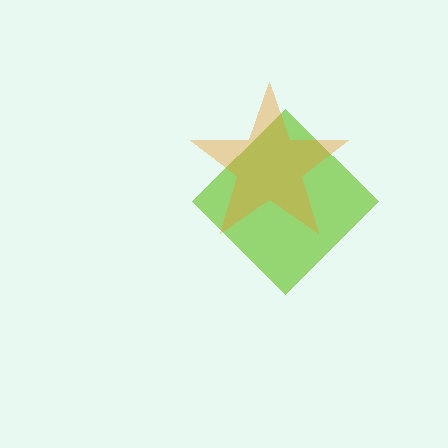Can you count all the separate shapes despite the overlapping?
Yes, there are 2 separate shapes.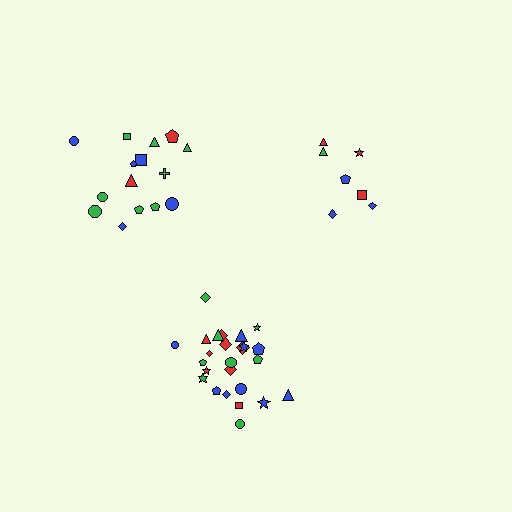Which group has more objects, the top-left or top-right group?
The top-left group.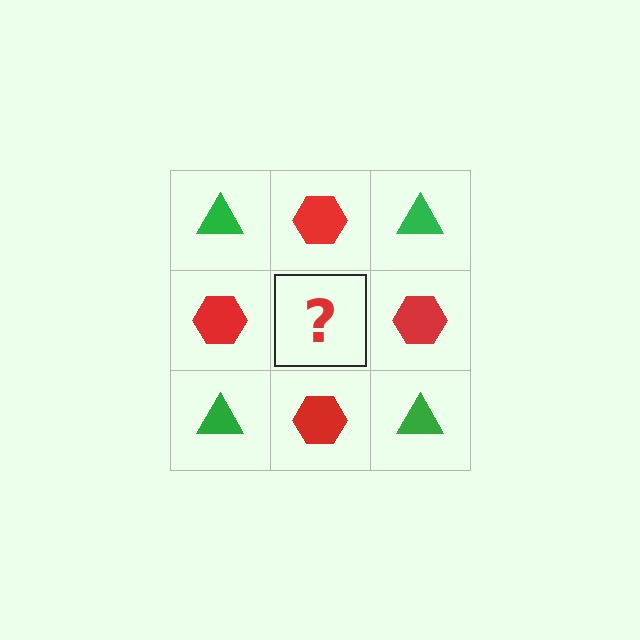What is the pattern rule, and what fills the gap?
The rule is that it alternates green triangle and red hexagon in a checkerboard pattern. The gap should be filled with a green triangle.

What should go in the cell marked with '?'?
The missing cell should contain a green triangle.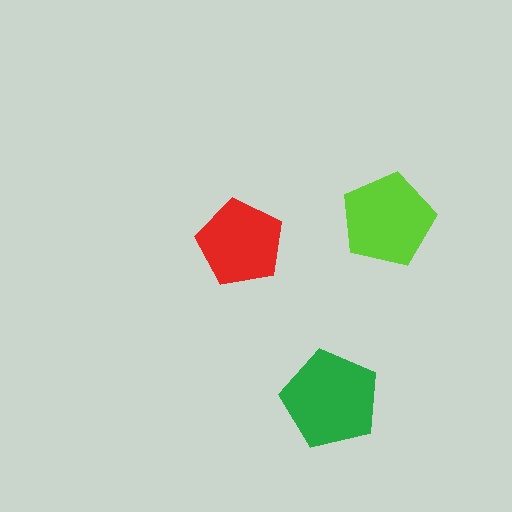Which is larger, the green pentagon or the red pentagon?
The green one.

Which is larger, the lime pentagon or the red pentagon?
The lime one.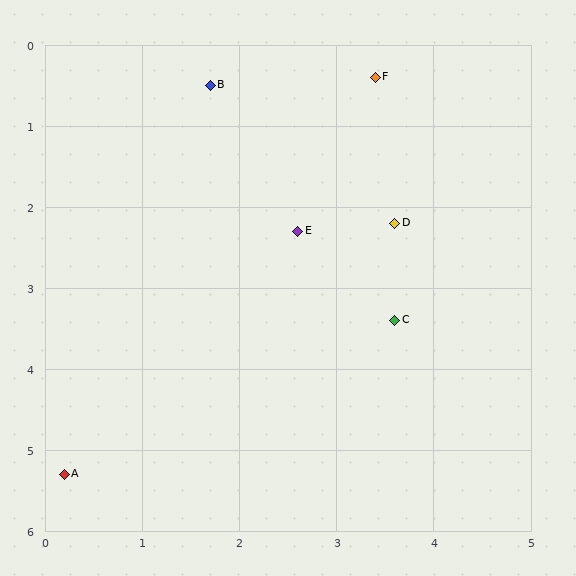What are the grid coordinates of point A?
Point A is at approximately (0.2, 5.3).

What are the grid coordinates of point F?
Point F is at approximately (3.4, 0.4).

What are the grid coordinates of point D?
Point D is at approximately (3.6, 2.2).